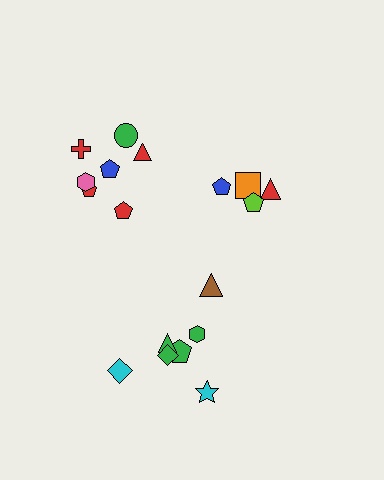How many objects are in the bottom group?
There are 7 objects.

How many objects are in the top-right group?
There are 4 objects.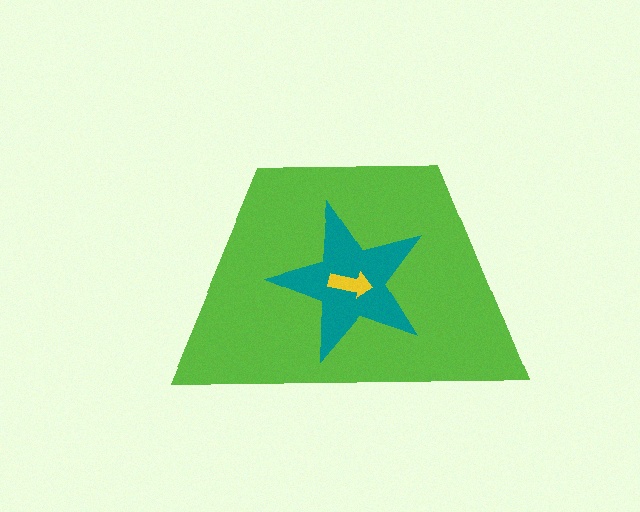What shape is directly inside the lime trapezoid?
The teal star.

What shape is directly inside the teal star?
The yellow arrow.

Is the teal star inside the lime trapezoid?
Yes.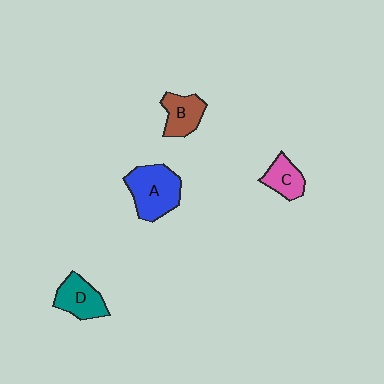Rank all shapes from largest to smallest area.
From largest to smallest: A (blue), D (teal), B (brown), C (pink).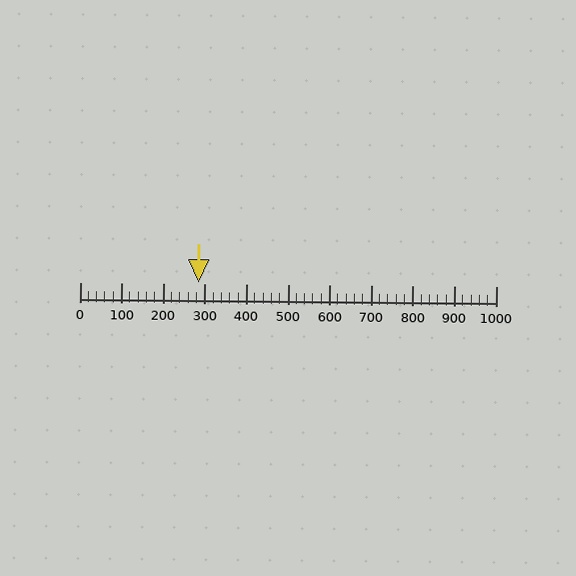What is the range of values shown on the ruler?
The ruler shows values from 0 to 1000.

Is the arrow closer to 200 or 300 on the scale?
The arrow is closer to 300.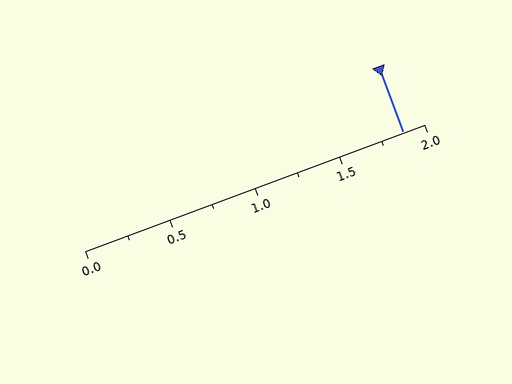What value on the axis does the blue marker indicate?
The marker indicates approximately 1.88.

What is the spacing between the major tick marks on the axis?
The major ticks are spaced 0.5 apart.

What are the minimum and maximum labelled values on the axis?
The axis runs from 0.0 to 2.0.